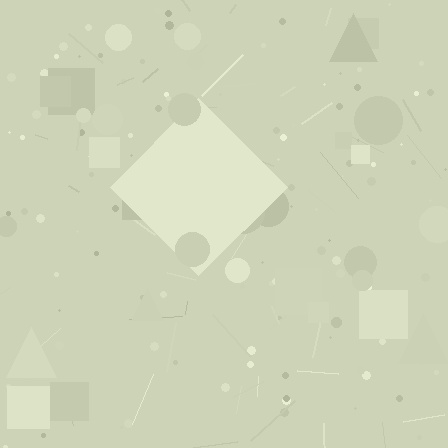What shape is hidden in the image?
A diamond is hidden in the image.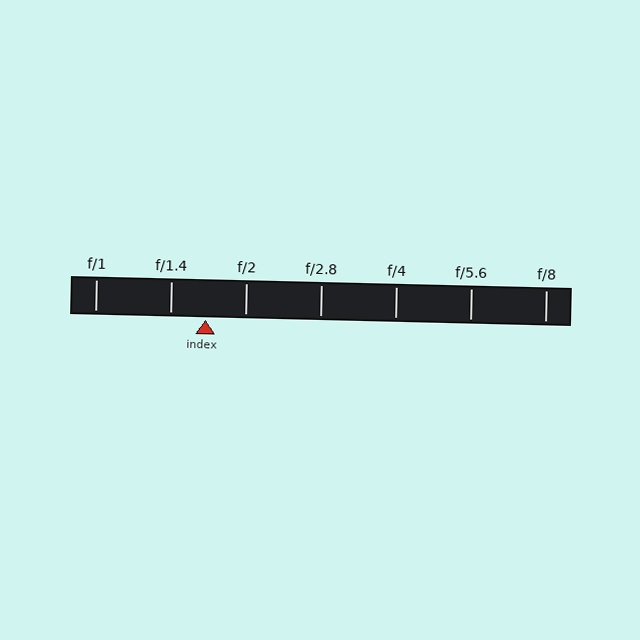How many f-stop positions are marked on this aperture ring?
There are 7 f-stop positions marked.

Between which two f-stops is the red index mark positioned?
The index mark is between f/1.4 and f/2.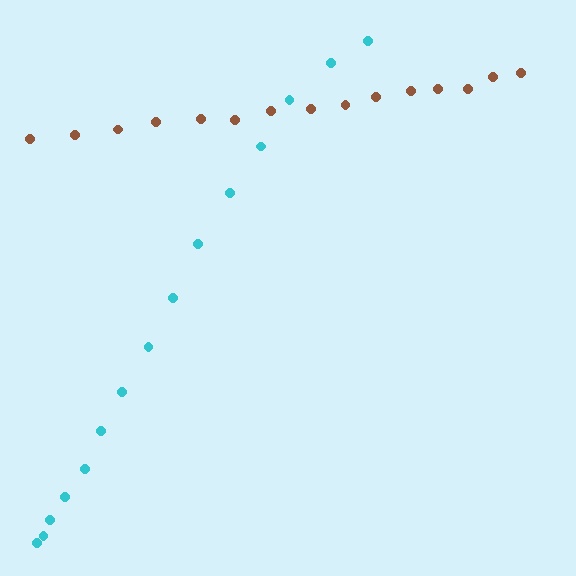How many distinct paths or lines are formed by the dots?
There are 2 distinct paths.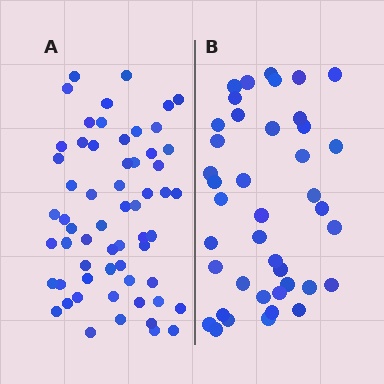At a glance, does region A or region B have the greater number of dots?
Region A (the left region) has more dots.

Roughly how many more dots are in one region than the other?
Region A has approximately 20 more dots than region B.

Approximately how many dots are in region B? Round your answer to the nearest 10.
About 40 dots. (The exact count is 41, which rounds to 40.)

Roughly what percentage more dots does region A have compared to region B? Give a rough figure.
About 45% more.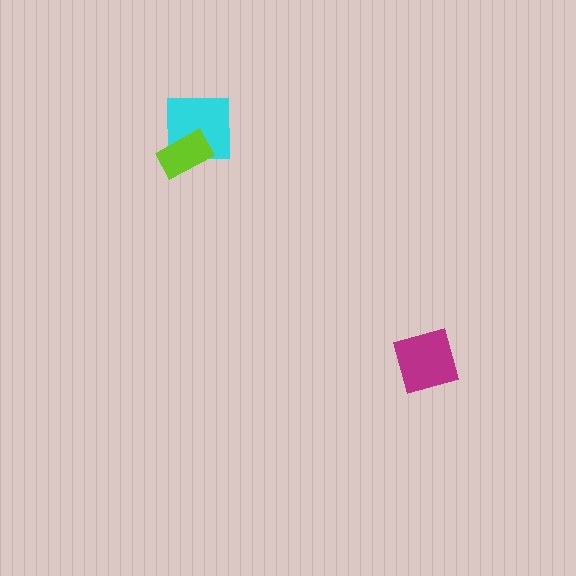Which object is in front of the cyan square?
The lime rectangle is in front of the cyan square.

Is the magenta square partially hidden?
No, no other shape covers it.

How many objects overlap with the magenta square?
0 objects overlap with the magenta square.